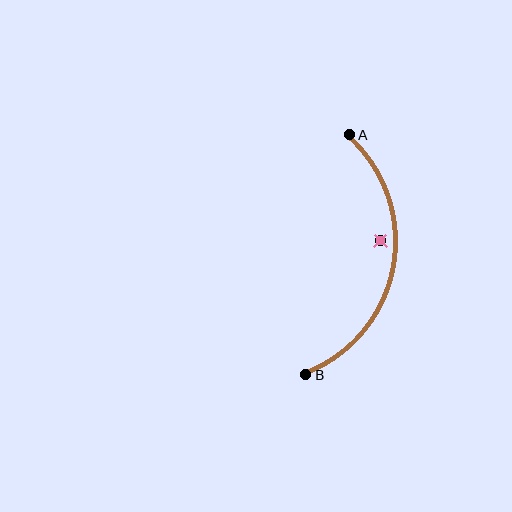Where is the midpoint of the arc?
The arc midpoint is the point on the curve farthest from the straight line joining A and B. It sits to the right of that line.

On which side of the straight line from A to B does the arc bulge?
The arc bulges to the right of the straight line connecting A and B.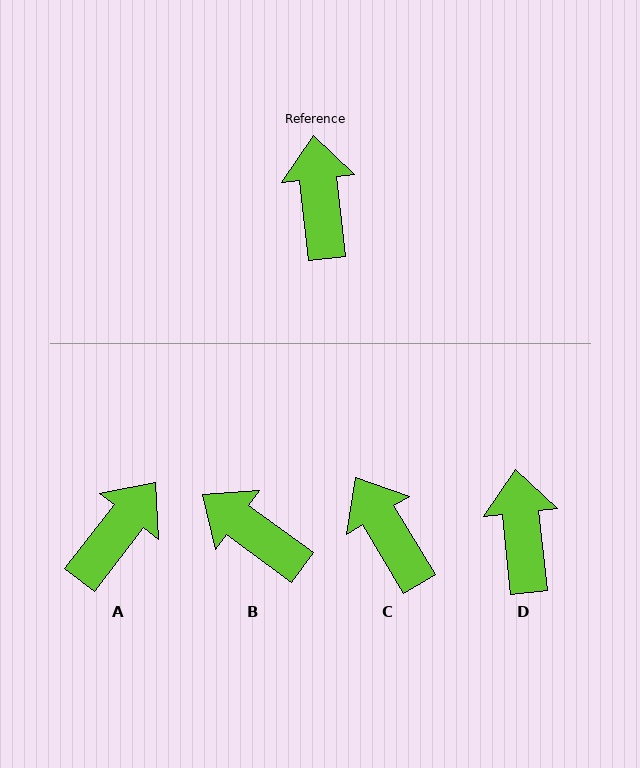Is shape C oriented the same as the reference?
No, it is off by about 24 degrees.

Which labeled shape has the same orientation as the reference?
D.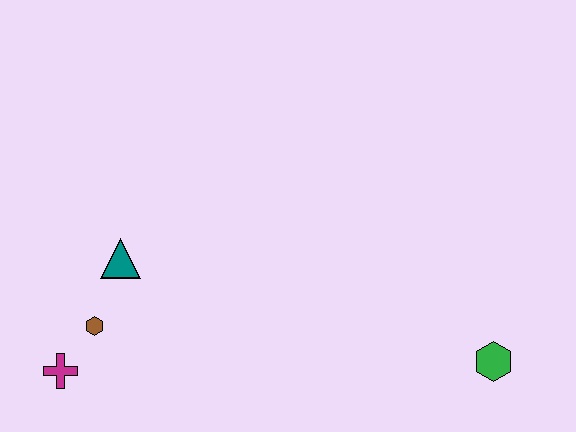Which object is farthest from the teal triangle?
The green hexagon is farthest from the teal triangle.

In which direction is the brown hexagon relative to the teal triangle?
The brown hexagon is below the teal triangle.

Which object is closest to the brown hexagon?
The magenta cross is closest to the brown hexagon.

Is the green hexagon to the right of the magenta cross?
Yes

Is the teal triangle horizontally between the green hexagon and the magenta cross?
Yes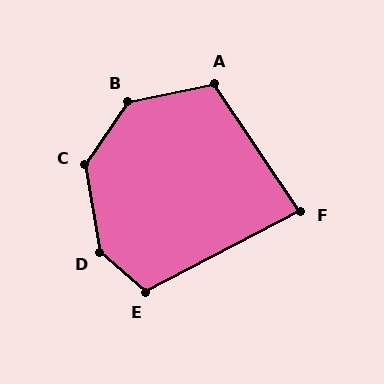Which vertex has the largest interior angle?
D, at approximately 140 degrees.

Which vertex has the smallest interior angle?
F, at approximately 83 degrees.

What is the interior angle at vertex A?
Approximately 112 degrees (obtuse).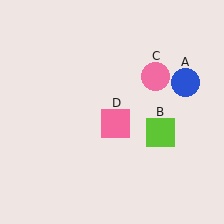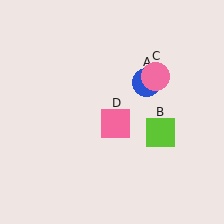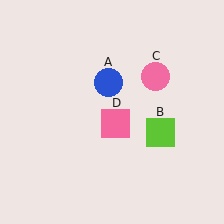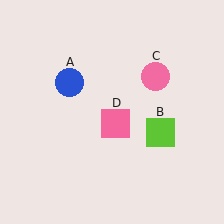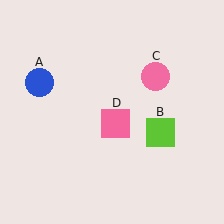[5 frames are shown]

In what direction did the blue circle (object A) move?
The blue circle (object A) moved left.